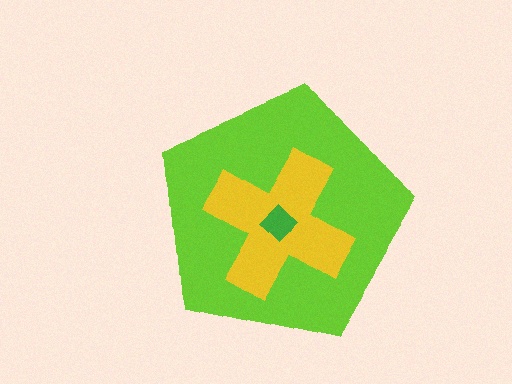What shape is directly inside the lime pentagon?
The yellow cross.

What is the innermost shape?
The green diamond.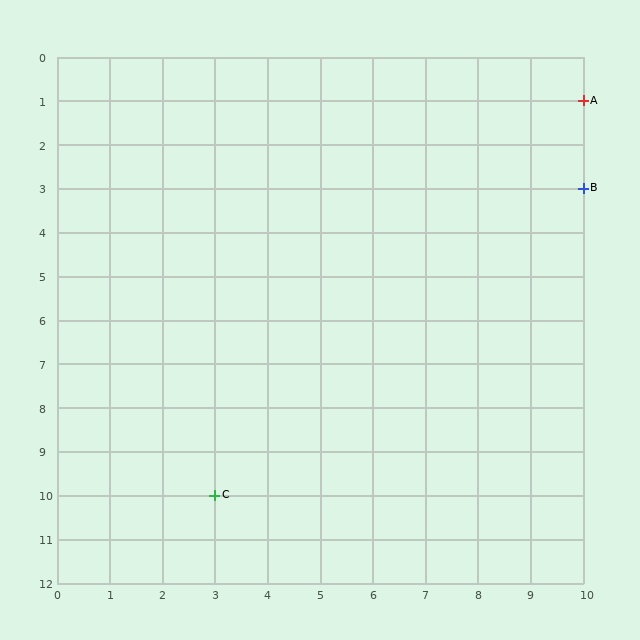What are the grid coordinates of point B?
Point B is at grid coordinates (10, 3).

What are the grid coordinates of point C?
Point C is at grid coordinates (3, 10).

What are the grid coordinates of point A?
Point A is at grid coordinates (10, 1).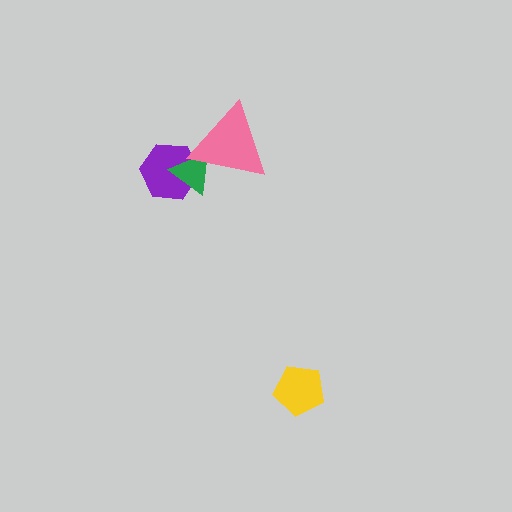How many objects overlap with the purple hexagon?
2 objects overlap with the purple hexagon.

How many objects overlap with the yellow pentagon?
0 objects overlap with the yellow pentagon.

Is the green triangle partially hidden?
Yes, it is partially covered by another shape.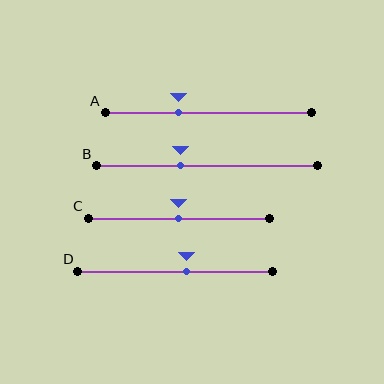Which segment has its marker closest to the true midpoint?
Segment C has its marker closest to the true midpoint.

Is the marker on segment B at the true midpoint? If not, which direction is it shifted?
No, the marker on segment B is shifted to the left by about 12% of the segment length.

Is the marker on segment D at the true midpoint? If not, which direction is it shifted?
No, the marker on segment D is shifted to the right by about 6% of the segment length.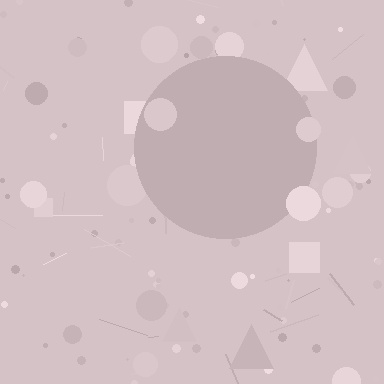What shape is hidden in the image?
A circle is hidden in the image.